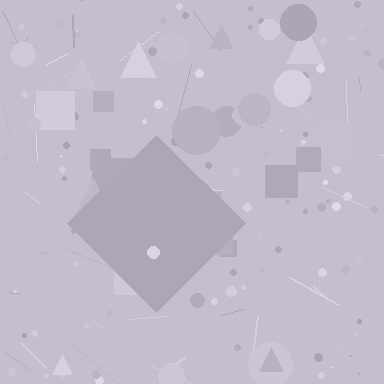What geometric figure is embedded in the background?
A diamond is embedded in the background.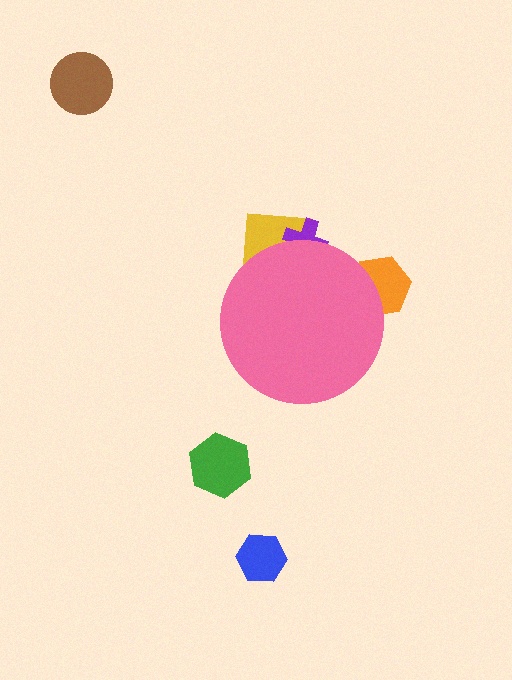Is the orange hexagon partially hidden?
Yes, the orange hexagon is partially hidden behind the pink circle.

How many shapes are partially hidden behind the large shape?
3 shapes are partially hidden.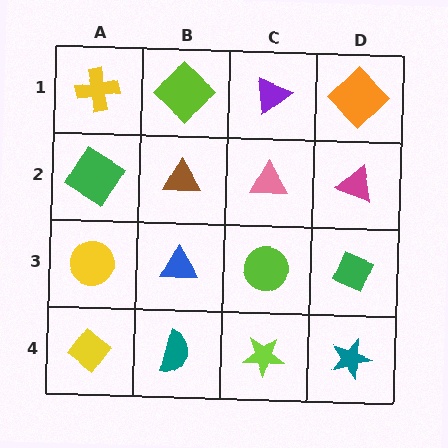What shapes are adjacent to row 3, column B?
A brown triangle (row 2, column B), a teal semicircle (row 4, column B), a yellow circle (row 3, column A), a lime circle (row 3, column C).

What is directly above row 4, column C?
A lime circle.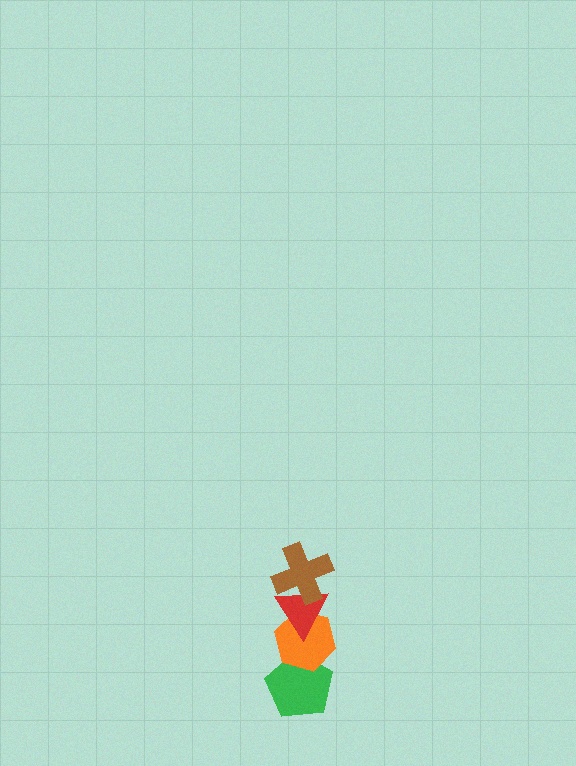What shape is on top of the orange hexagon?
The red triangle is on top of the orange hexagon.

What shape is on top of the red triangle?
The brown cross is on top of the red triangle.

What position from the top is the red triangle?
The red triangle is 2nd from the top.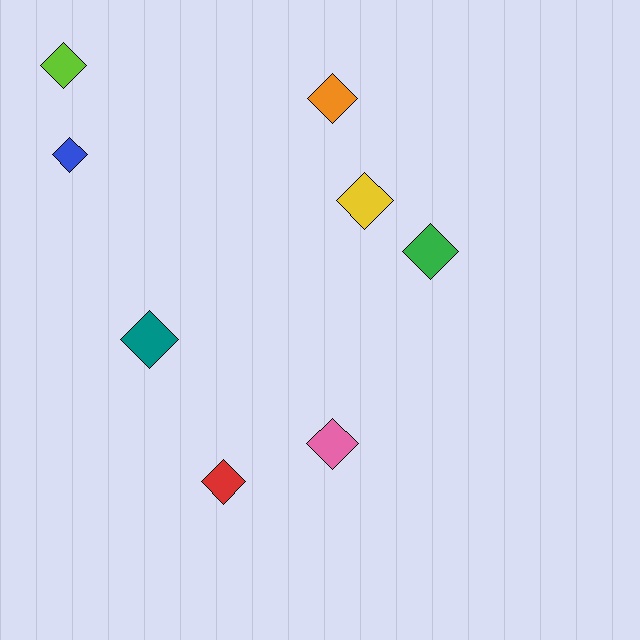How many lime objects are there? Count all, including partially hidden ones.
There is 1 lime object.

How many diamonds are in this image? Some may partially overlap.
There are 8 diamonds.